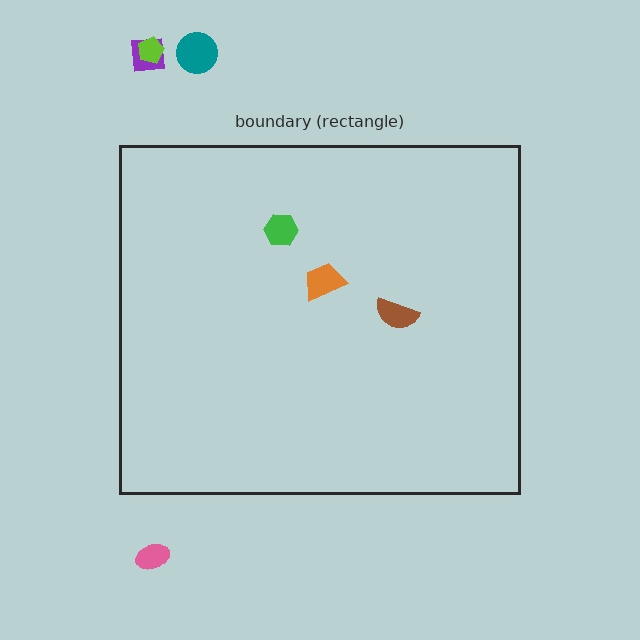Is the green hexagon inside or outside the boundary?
Inside.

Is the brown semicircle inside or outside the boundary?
Inside.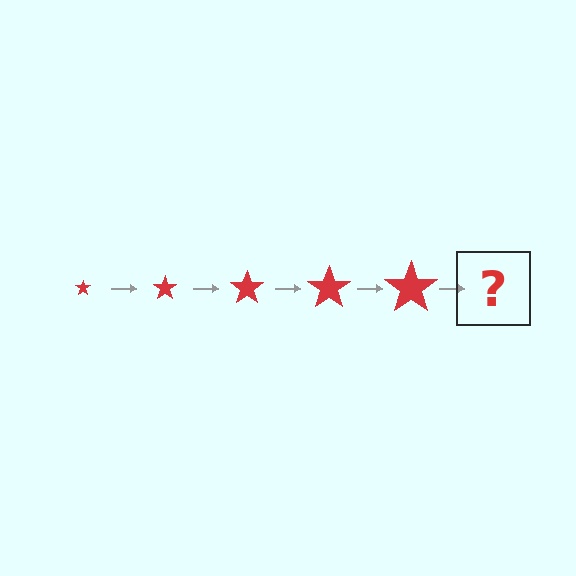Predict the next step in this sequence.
The next step is a red star, larger than the previous one.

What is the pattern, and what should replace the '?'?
The pattern is that the star gets progressively larger each step. The '?' should be a red star, larger than the previous one.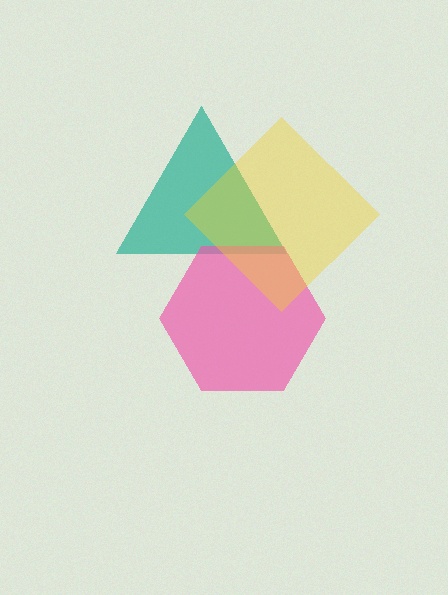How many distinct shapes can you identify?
There are 3 distinct shapes: a teal triangle, a pink hexagon, a yellow diamond.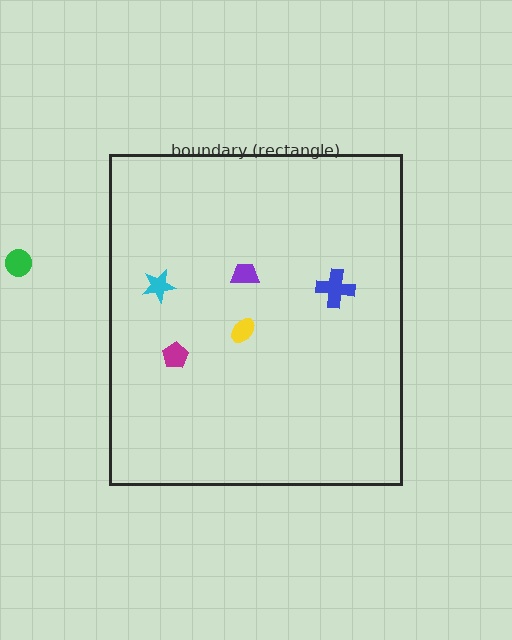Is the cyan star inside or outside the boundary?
Inside.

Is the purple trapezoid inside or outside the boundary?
Inside.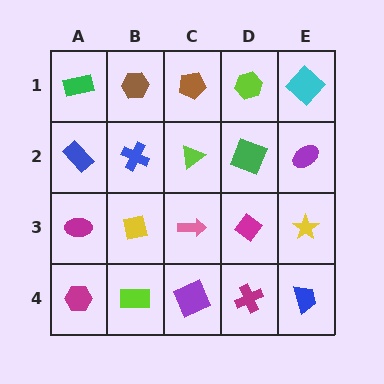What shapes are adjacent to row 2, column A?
A green rectangle (row 1, column A), a magenta ellipse (row 3, column A), a blue cross (row 2, column B).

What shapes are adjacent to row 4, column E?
A yellow star (row 3, column E), a magenta cross (row 4, column D).